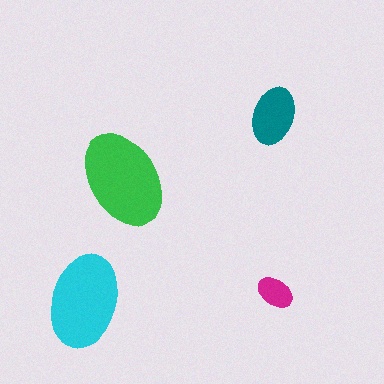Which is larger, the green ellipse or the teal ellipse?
The green one.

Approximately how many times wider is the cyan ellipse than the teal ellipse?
About 1.5 times wider.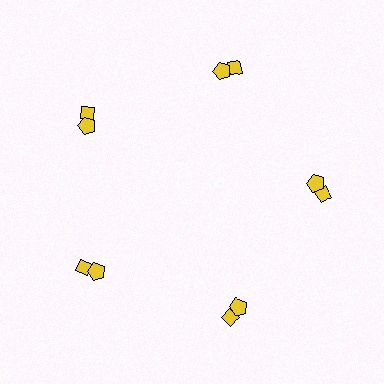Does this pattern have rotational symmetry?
Yes, this pattern has 5-fold rotational symmetry. It looks the same after rotating 72 degrees around the center.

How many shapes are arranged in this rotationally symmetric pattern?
There are 10 shapes, arranged in 5 groups of 2.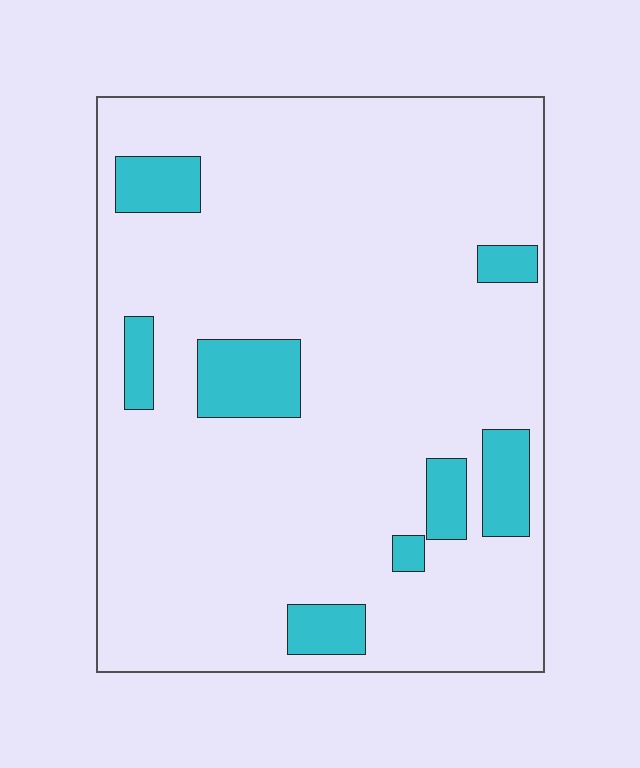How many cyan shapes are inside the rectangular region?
8.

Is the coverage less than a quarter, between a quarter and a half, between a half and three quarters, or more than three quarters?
Less than a quarter.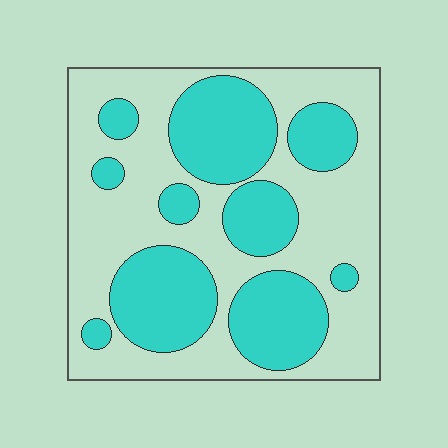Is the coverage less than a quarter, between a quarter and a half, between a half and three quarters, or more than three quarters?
Between a quarter and a half.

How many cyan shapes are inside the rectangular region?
10.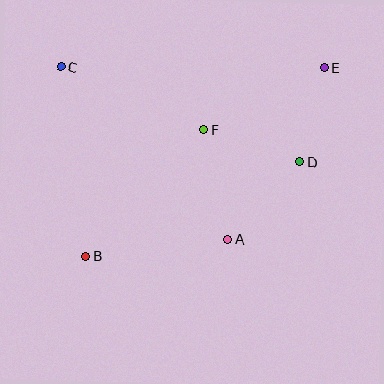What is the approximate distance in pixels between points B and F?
The distance between B and F is approximately 173 pixels.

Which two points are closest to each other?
Points D and E are closest to each other.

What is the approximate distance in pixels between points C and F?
The distance between C and F is approximately 156 pixels.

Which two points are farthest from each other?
Points B and E are farthest from each other.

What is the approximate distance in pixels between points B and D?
The distance between B and D is approximately 234 pixels.